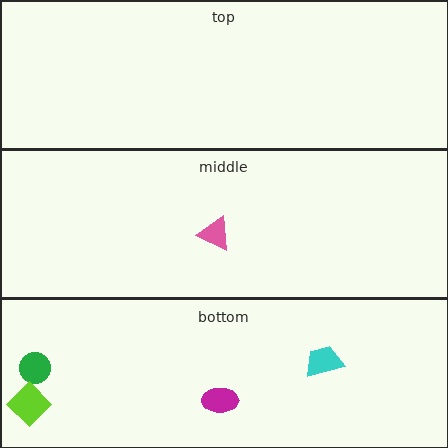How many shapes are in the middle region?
1.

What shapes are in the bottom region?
The green circle, the magenta ellipse, the cyan trapezoid, the lime diamond.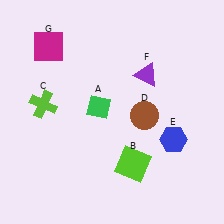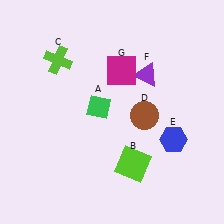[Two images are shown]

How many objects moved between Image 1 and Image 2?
2 objects moved between the two images.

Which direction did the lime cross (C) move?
The lime cross (C) moved up.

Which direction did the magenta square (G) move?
The magenta square (G) moved right.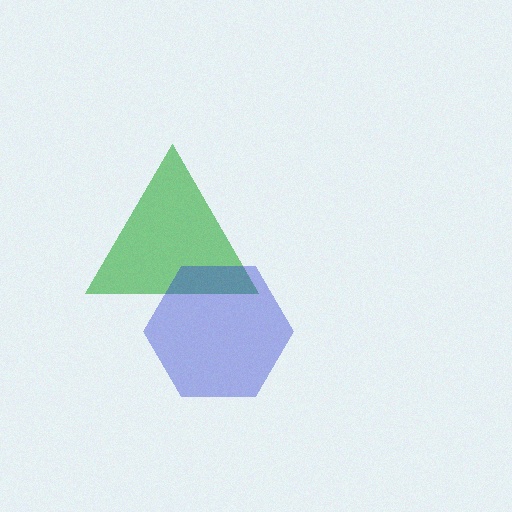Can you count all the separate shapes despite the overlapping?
Yes, there are 2 separate shapes.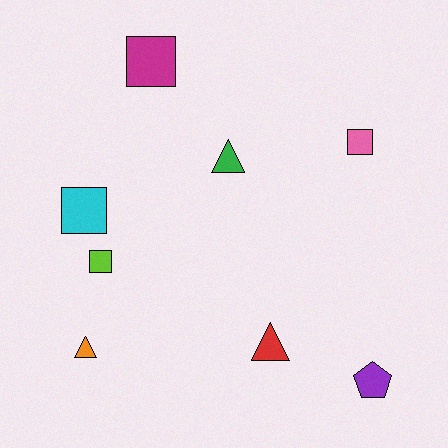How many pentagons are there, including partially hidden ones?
There is 1 pentagon.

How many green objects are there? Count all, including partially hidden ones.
There is 1 green object.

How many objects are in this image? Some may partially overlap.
There are 8 objects.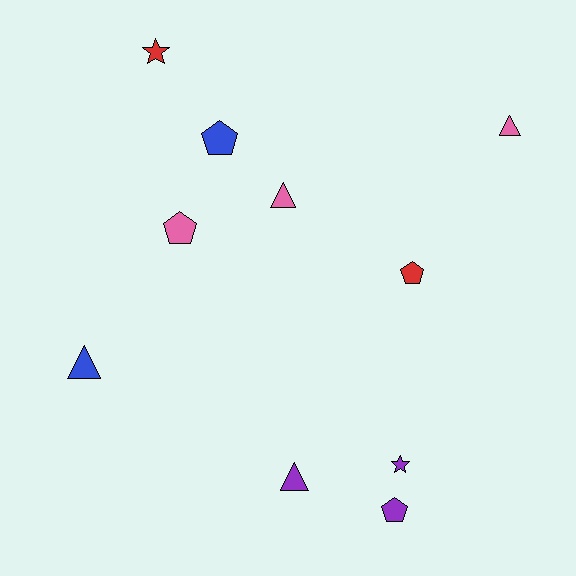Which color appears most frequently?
Pink, with 3 objects.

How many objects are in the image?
There are 10 objects.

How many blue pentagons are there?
There is 1 blue pentagon.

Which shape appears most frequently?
Pentagon, with 4 objects.